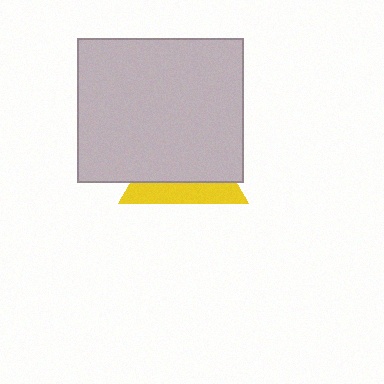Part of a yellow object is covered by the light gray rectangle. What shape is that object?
It is a triangle.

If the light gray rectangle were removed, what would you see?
You would see the complete yellow triangle.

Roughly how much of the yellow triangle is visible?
A small part of it is visible (roughly 32%).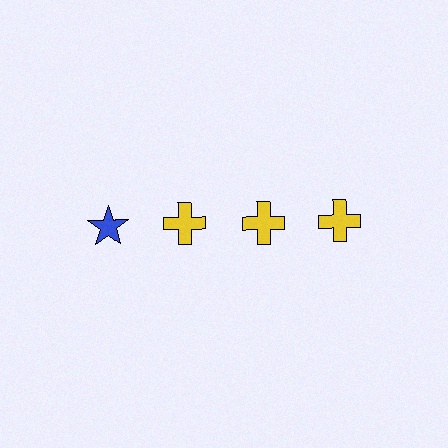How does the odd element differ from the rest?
It differs in both color (blue instead of yellow) and shape (star instead of cross).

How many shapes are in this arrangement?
There are 4 shapes arranged in a grid pattern.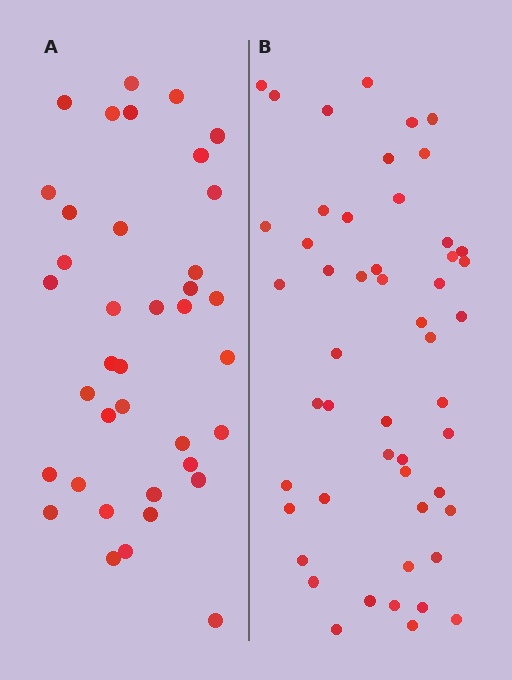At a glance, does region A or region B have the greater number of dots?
Region B (the right region) has more dots.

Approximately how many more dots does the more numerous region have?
Region B has approximately 15 more dots than region A.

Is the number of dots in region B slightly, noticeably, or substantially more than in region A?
Region B has noticeably more, but not dramatically so. The ratio is roughly 1.3 to 1.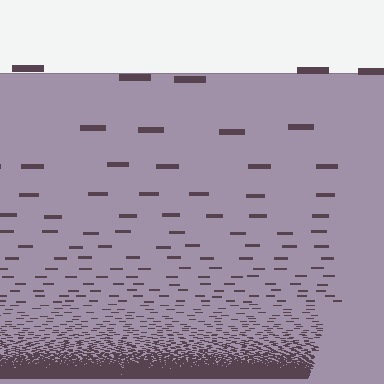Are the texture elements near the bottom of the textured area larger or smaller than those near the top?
Smaller. The gradient is inverted — elements near the bottom are smaller and denser.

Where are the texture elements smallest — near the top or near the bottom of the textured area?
Near the bottom.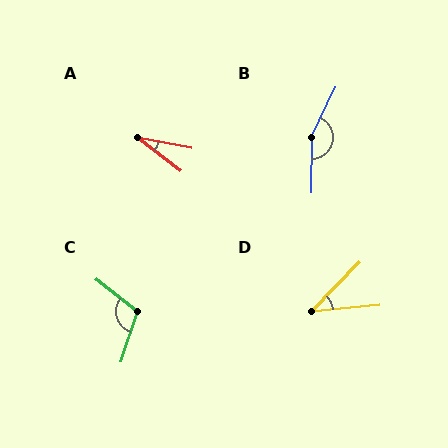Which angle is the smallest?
A, at approximately 27 degrees.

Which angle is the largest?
B, at approximately 154 degrees.